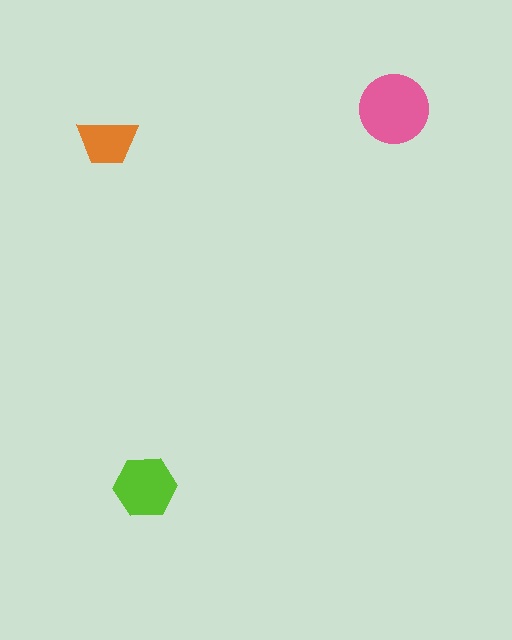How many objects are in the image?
There are 3 objects in the image.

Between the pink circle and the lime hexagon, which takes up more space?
The pink circle.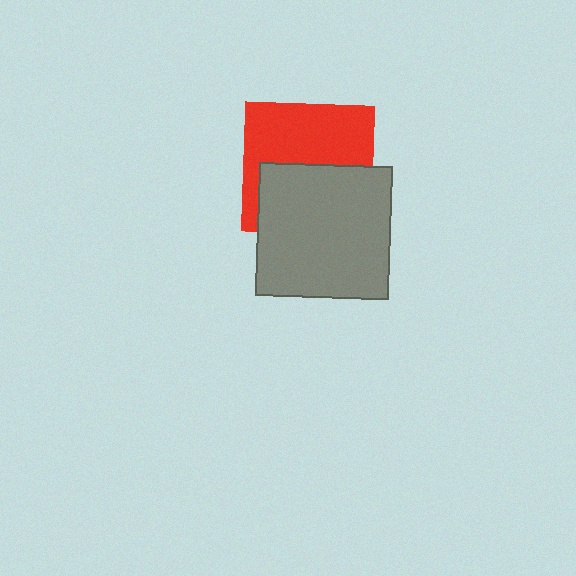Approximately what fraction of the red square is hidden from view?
Roughly 47% of the red square is hidden behind the gray square.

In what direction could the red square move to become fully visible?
The red square could move up. That would shift it out from behind the gray square entirely.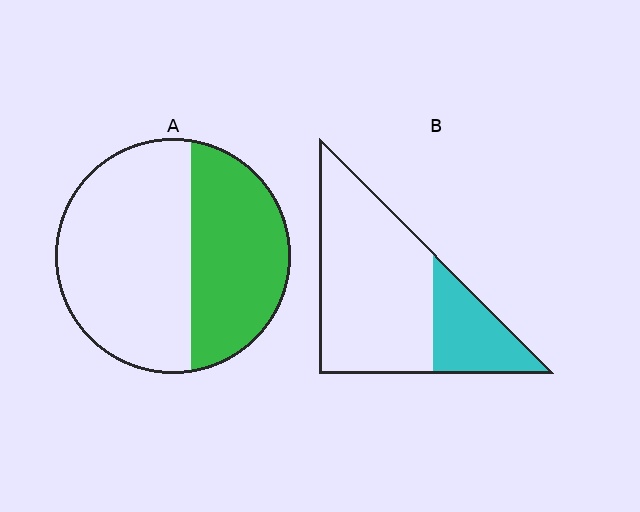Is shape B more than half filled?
No.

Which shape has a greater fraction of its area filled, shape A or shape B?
Shape A.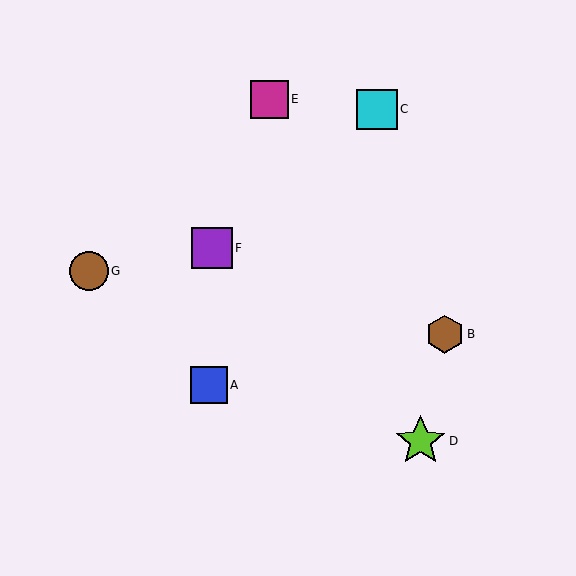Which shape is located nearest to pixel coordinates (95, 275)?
The brown circle (labeled G) at (89, 271) is nearest to that location.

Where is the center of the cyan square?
The center of the cyan square is at (377, 109).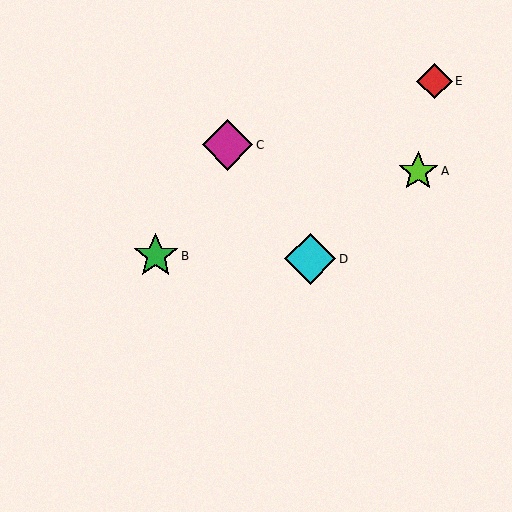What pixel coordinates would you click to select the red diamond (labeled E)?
Click at (434, 81) to select the red diamond E.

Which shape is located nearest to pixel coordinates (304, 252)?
The cyan diamond (labeled D) at (310, 259) is nearest to that location.